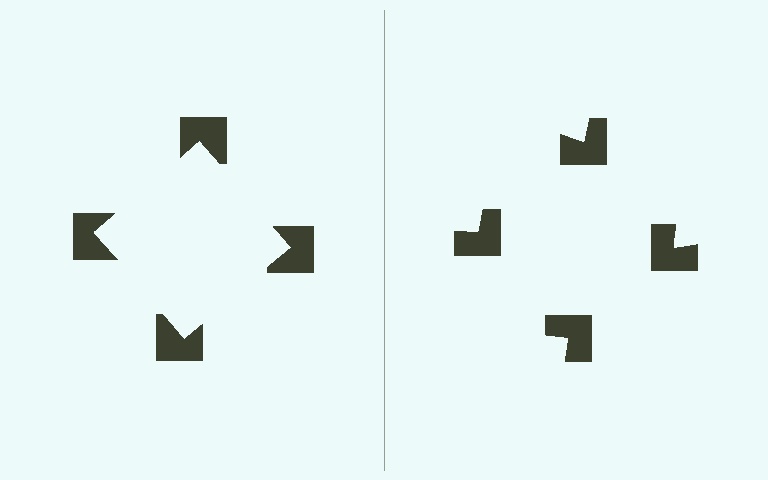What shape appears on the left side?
An illusory square.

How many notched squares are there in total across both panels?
8 — 4 on each side.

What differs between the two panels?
The notched squares are positioned identically on both sides; only the wedge orientations differ. On the left they align to a square; on the right they are misaligned.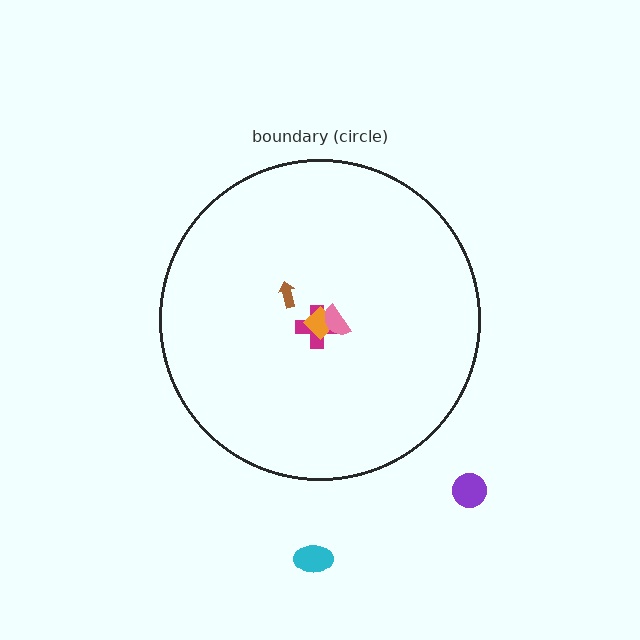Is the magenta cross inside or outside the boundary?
Inside.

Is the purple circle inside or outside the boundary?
Outside.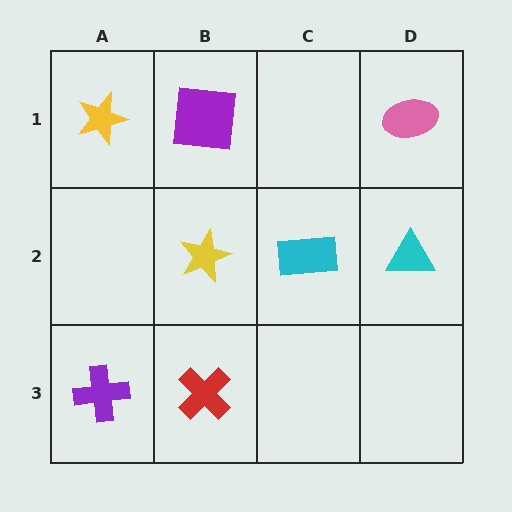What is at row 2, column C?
A cyan rectangle.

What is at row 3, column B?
A red cross.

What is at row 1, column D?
A pink ellipse.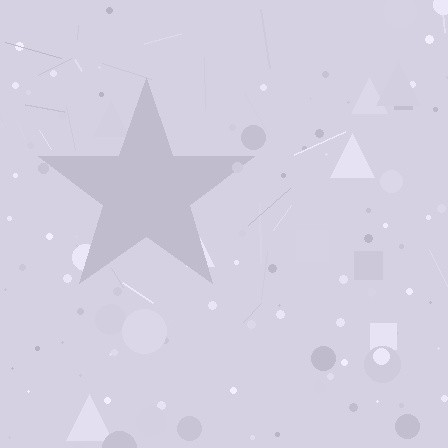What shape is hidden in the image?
A star is hidden in the image.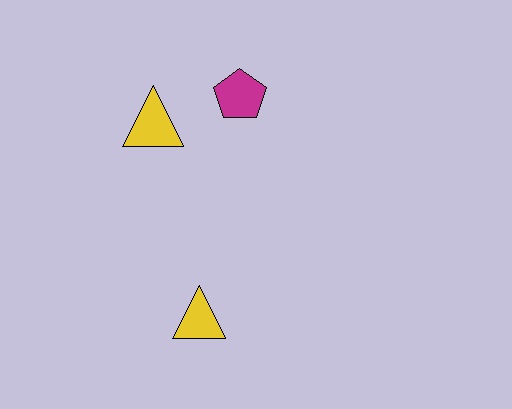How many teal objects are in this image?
There are no teal objects.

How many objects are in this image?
There are 3 objects.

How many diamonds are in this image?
There are no diamonds.